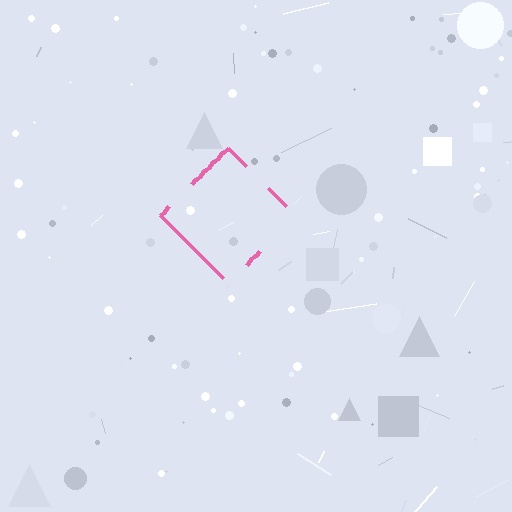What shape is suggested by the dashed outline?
The dashed outline suggests a diamond.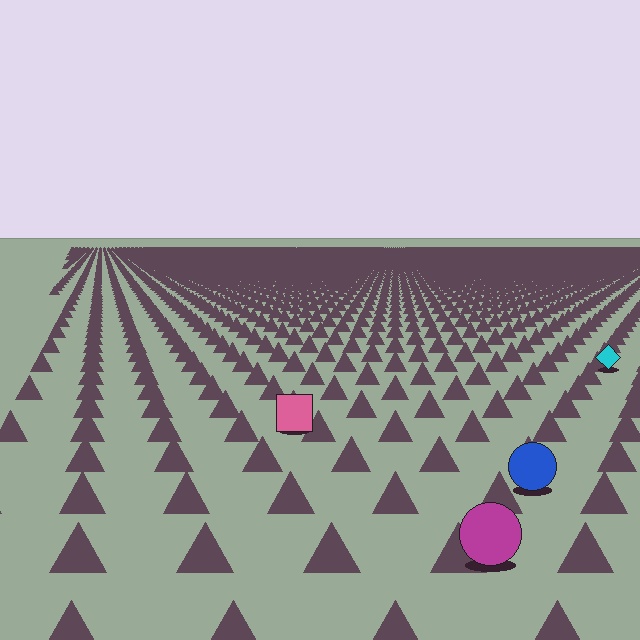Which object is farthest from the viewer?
The cyan diamond is farthest from the viewer. It appears smaller and the ground texture around it is denser.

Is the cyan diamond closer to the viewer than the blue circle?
No. The blue circle is closer — you can tell from the texture gradient: the ground texture is coarser near it.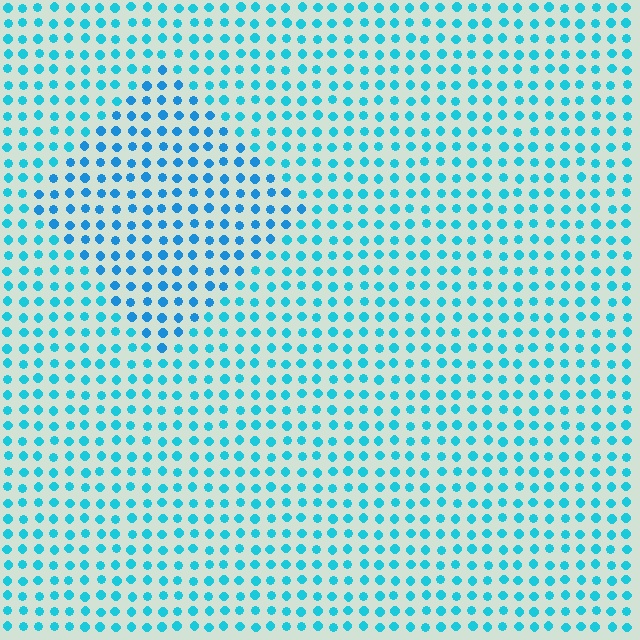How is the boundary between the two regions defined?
The boundary is defined purely by a slight shift in hue (about 19 degrees). Spacing, size, and orientation are identical on both sides.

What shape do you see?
I see a diamond.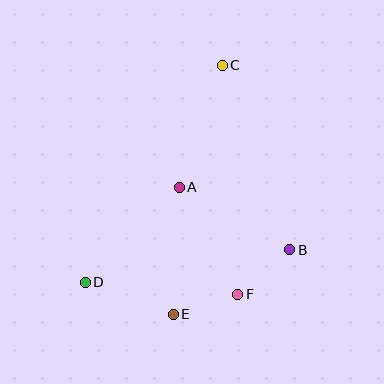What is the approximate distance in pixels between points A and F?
The distance between A and F is approximately 122 pixels.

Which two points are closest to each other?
Points E and F are closest to each other.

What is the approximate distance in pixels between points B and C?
The distance between B and C is approximately 196 pixels.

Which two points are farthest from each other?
Points C and D are farthest from each other.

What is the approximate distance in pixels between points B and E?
The distance between B and E is approximately 133 pixels.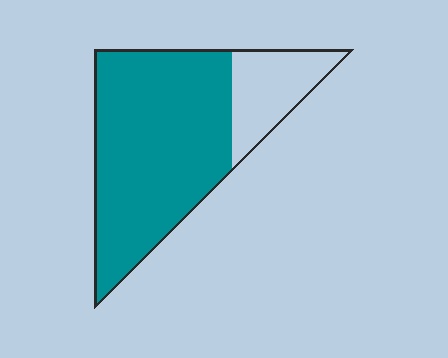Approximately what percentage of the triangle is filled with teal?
Approximately 80%.